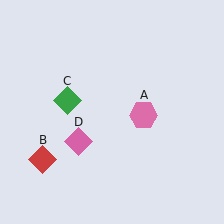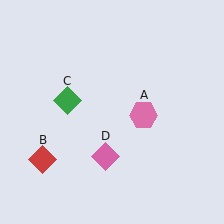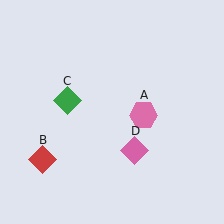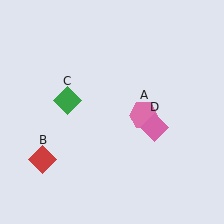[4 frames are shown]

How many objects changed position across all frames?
1 object changed position: pink diamond (object D).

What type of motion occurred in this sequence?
The pink diamond (object D) rotated counterclockwise around the center of the scene.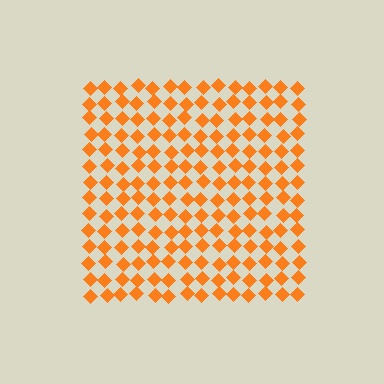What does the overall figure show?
The overall figure shows a square.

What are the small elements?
The small elements are diamonds.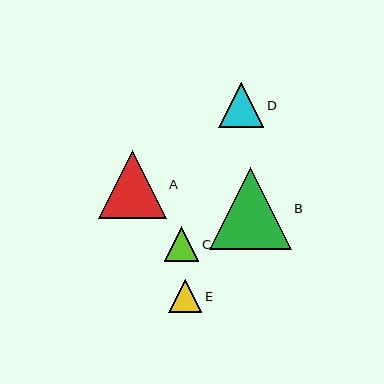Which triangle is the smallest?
Triangle E is the smallest with a size of approximately 33 pixels.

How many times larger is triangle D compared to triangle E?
Triangle D is approximately 1.4 times the size of triangle E.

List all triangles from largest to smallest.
From largest to smallest: B, A, D, C, E.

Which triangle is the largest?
Triangle B is the largest with a size of approximately 82 pixels.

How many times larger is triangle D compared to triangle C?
Triangle D is approximately 1.3 times the size of triangle C.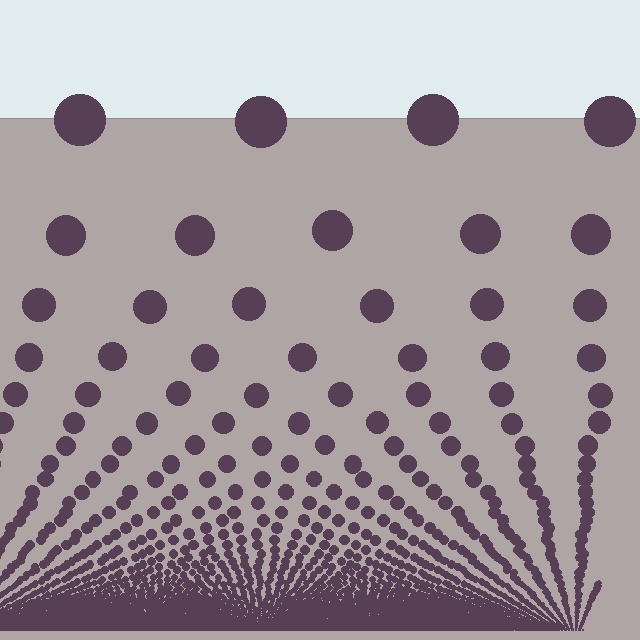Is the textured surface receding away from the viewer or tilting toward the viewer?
The surface appears to tilt toward the viewer. Texture elements get larger and sparser toward the top.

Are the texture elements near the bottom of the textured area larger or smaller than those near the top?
Smaller. The gradient is inverted — elements near the bottom are smaller and denser.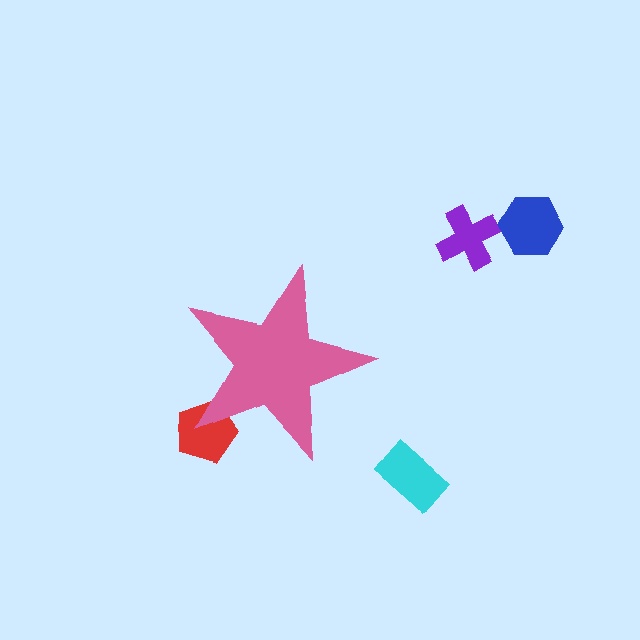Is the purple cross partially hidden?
No, the purple cross is fully visible.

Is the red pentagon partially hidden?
Yes, the red pentagon is partially hidden behind the pink star.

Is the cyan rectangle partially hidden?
No, the cyan rectangle is fully visible.